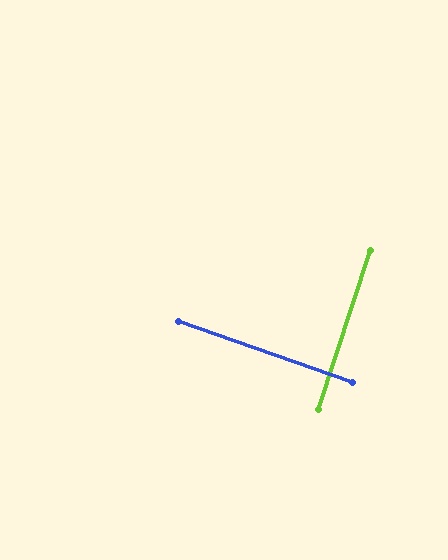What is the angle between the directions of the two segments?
Approximately 89 degrees.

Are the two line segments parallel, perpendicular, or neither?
Perpendicular — they meet at approximately 89°.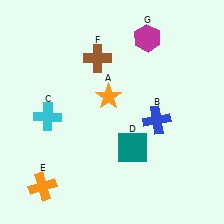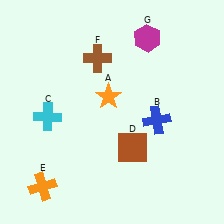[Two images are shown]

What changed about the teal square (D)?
In Image 1, D is teal. In Image 2, it changed to brown.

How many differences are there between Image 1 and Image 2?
There is 1 difference between the two images.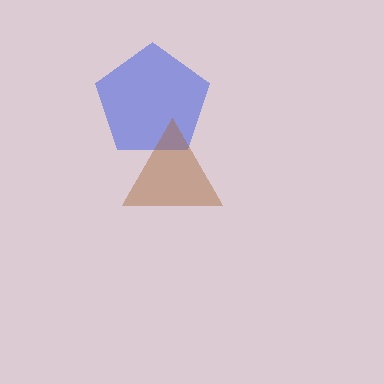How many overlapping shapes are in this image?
There are 2 overlapping shapes in the image.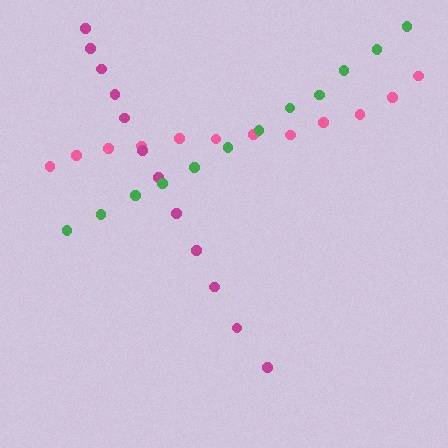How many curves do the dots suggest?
There are 3 distinct paths.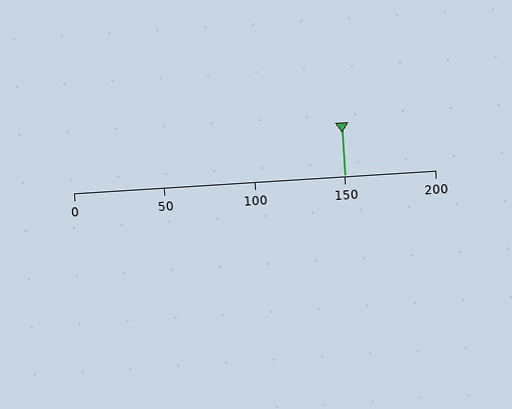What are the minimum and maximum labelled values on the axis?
The axis runs from 0 to 200.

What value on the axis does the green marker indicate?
The marker indicates approximately 150.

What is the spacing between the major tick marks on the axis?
The major ticks are spaced 50 apart.